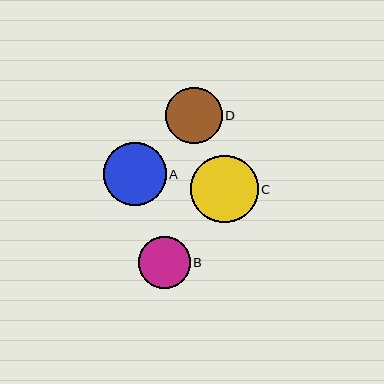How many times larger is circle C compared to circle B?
Circle C is approximately 1.3 times the size of circle B.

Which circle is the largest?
Circle C is the largest with a size of approximately 68 pixels.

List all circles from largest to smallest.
From largest to smallest: C, A, D, B.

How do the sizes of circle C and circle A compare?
Circle C and circle A are approximately the same size.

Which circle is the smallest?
Circle B is the smallest with a size of approximately 52 pixels.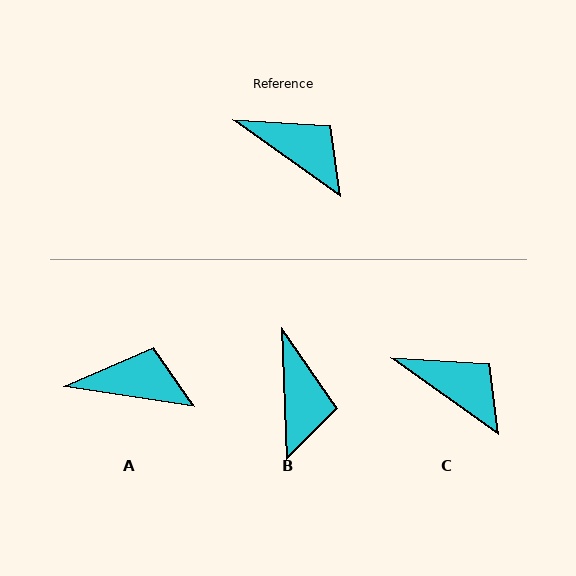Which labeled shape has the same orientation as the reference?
C.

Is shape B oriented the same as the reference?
No, it is off by about 52 degrees.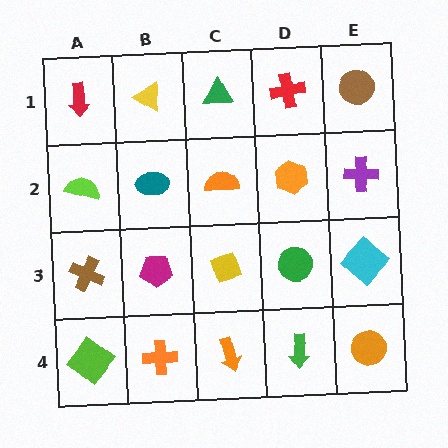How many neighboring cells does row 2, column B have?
4.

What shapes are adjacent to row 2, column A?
A red arrow (row 1, column A), a brown cross (row 3, column A), a teal ellipse (row 2, column B).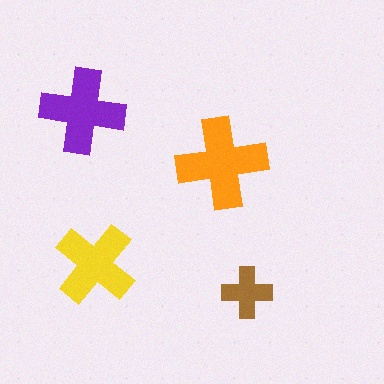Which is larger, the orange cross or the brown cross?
The orange one.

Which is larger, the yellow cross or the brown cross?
The yellow one.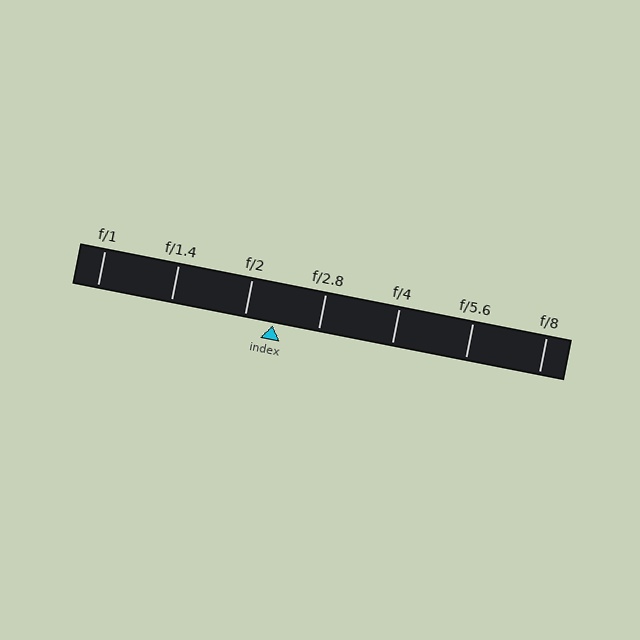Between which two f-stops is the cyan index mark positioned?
The index mark is between f/2 and f/2.8.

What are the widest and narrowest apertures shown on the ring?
The widest aperture shown is f/1 and the narrowest is f/8.